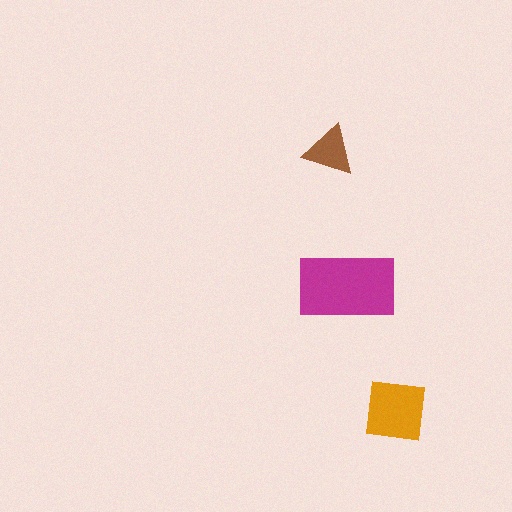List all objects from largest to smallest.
The magenta rectangle, the orange square, the brown triangle.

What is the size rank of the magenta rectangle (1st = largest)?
1st.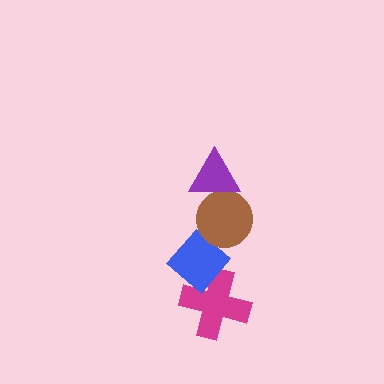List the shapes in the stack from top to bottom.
From top to bottom: the purple triangle, the brown circle, the blue diamond, the magenta cross.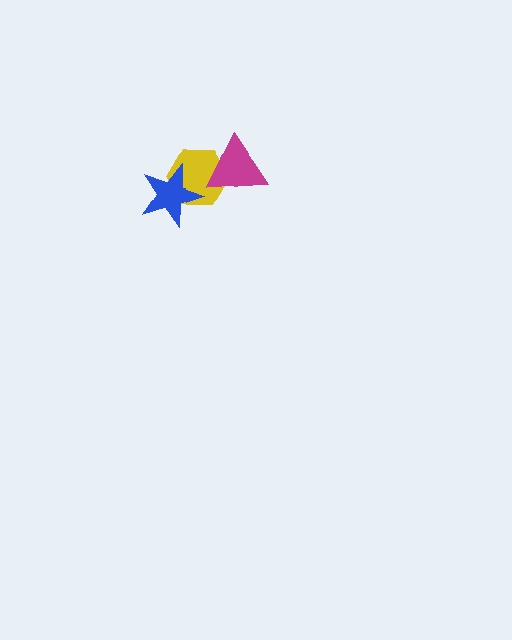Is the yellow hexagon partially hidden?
Yes, it is partially covered by another shape.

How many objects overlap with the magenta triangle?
1 object overlaps with the magenta triangle.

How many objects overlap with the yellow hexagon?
2 objects overlap with the yellow hexagon.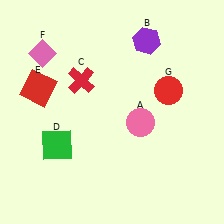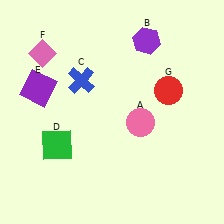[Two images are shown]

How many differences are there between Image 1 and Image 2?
There are 2 differences between the two images.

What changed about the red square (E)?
In Image 1, E is red. In Image 2, it changed to purple.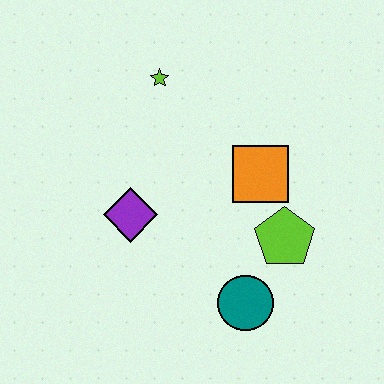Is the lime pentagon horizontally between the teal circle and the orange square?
No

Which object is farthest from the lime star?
The teal circle is farthest from the lime star.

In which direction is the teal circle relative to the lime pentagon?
The teal circle is below the lime pentagon.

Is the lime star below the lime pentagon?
No